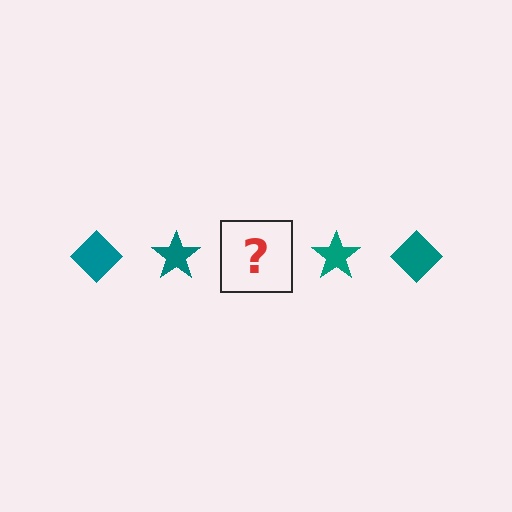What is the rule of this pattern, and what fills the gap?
The rule is that the pattern cycles through diamond, star shapes in teal. The gap should be filled with a teal diamond.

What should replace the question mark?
The question mark should be replaced with a teal diamond.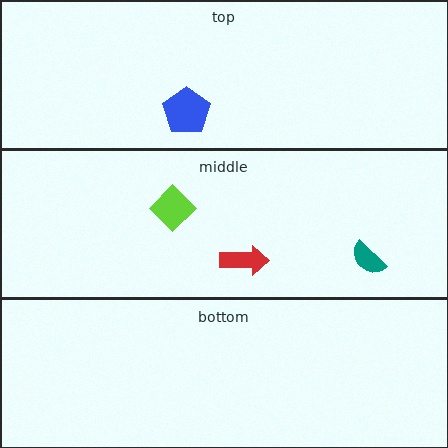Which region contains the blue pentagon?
The top region.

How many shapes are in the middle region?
3.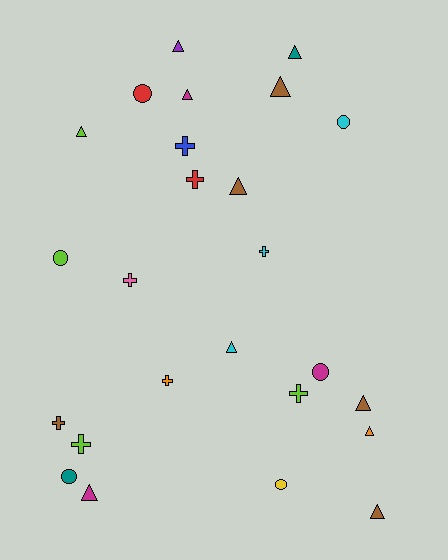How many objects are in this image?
There are 25 objects.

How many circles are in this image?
There are 6 circles.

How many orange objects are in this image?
There are 2 orange objects.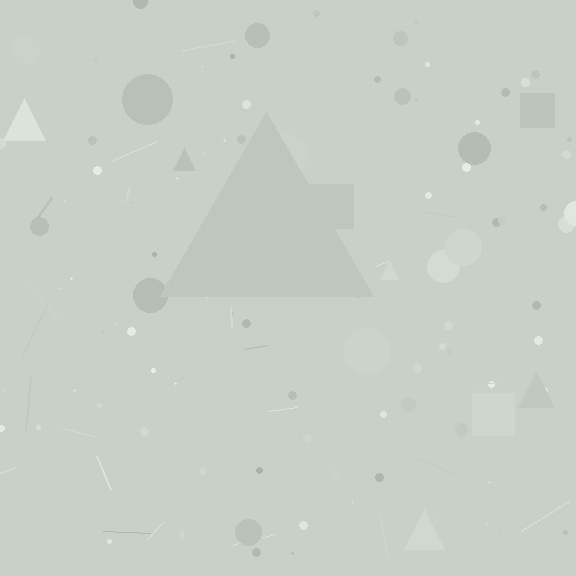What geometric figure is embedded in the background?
A triangle is embedded in the background.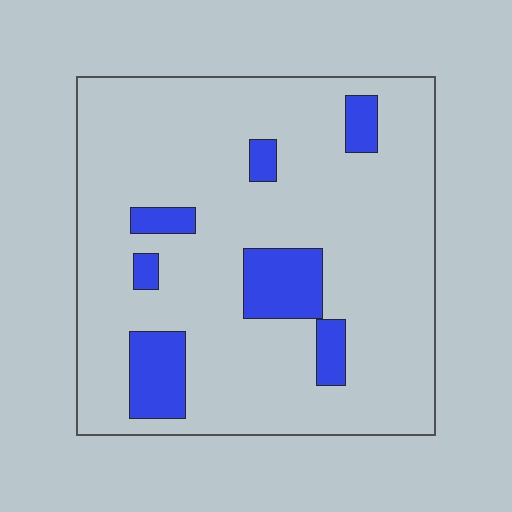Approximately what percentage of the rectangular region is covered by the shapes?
Approximately 15%.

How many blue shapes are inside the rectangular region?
7.